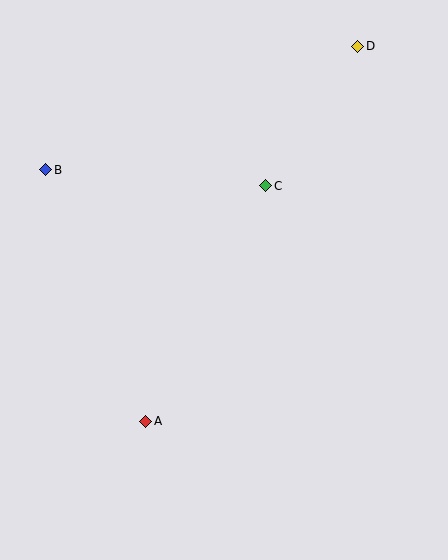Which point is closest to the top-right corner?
Point D is closest to the top-right corner.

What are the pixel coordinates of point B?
Point B is at (46, 170).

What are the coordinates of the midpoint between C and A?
The midpoint between C and A is at (206, 303).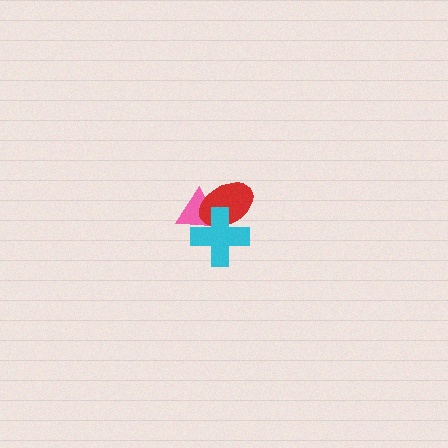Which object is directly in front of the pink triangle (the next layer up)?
The red ellipse is directly in front of the pink triangle.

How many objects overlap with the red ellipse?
2 objects overlap with the red ellipse.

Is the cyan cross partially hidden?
No, no other shape covers it.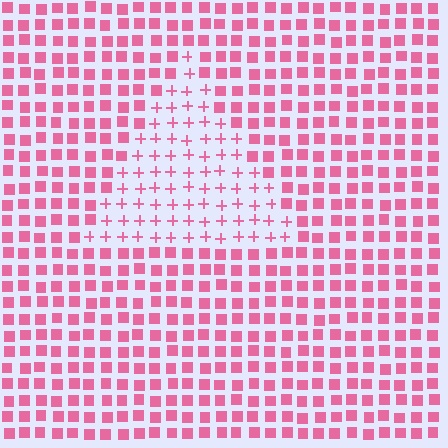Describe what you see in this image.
The image is filled with small pink elements arranged in a uniform grid. A triangle-shaped region contains plus signs, while the surrounding area contains squares. The boundary is defined purely by the change in element shape.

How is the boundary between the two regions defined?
The boundary is defined by a change in element shape: plus signs inside vs. squares outside. All elements share the same color and spacing.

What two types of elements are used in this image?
The image uses plus signs inside the triangle region and squares outside it.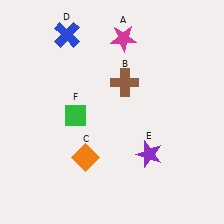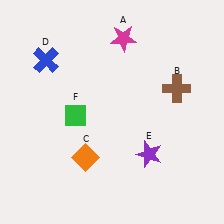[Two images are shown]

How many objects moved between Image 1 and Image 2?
2 objects moved between the two images.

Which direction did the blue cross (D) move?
The blue cross (D) moved down.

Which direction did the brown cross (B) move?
The brown cross (B) moved right.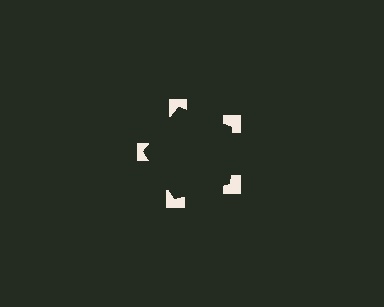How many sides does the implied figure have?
5 sides.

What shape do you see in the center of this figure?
An illusory pentagon — its edges are inferred from the aligned wedge cuts in the notched squares, not physically drawn.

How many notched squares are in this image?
There are 5 — one at each vertex of the illusory pentagon.